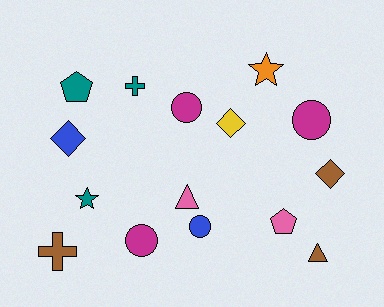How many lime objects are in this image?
There are no lime objects.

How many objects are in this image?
There are 15 objects.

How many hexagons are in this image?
There are no hexagons.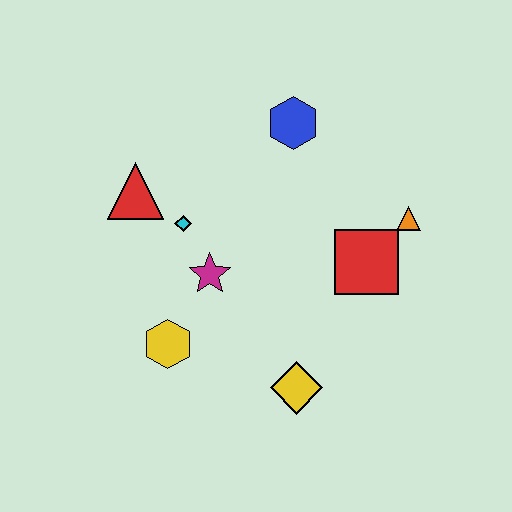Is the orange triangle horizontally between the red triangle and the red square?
No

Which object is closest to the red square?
The orange triangle is closest to the red square.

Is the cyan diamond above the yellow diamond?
Yes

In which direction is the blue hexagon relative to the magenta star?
The blue hexagon is above the magenta star.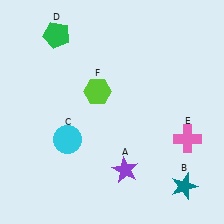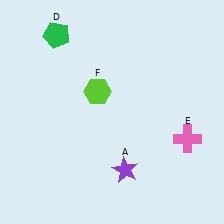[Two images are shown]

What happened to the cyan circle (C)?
The cyan circle (C) was removed in Image 2. It was in the bottom-left area of Image 1.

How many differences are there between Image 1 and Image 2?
There are 2 differences between the two images.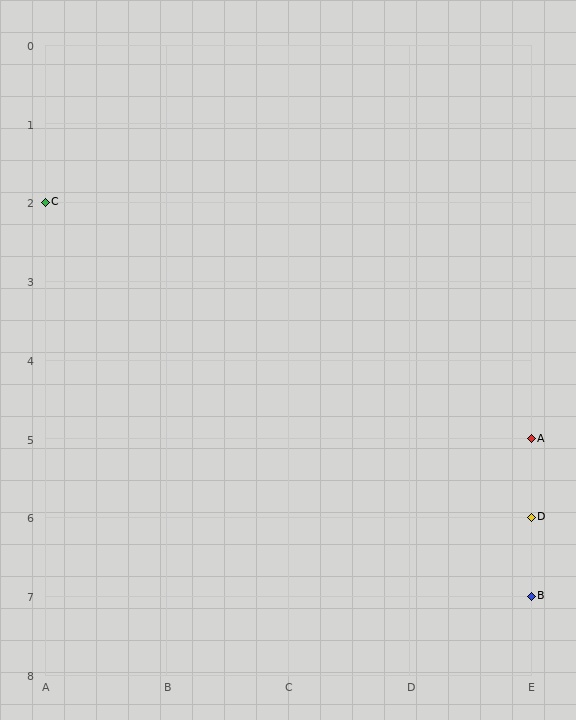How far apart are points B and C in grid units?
Points B and C are 4 columns and 5 rows apart (about 6.4 grid units diagonally).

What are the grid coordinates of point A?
Point A is at grid coordinates (E, 5).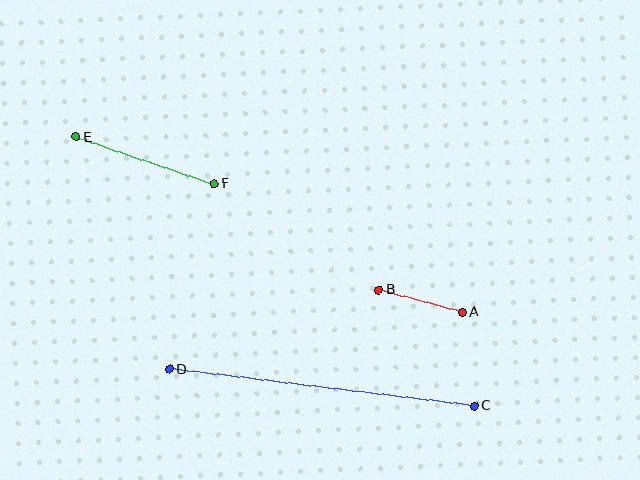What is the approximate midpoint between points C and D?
The midpoint is at approximately (322, 388) pixels.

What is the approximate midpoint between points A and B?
The midpoint is at approximately (421, 301) pixels.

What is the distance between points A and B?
The distance is approximately 87 pixels.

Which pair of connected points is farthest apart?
Points C and D are farthest apart.